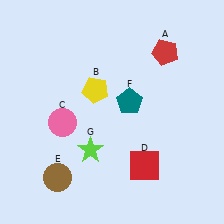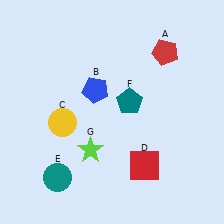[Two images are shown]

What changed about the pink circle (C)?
In Image 1, C is pink. In Image 2, it changed to yellow.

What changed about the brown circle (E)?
In Image 1, E is brown. In Image 2, it changed to teal.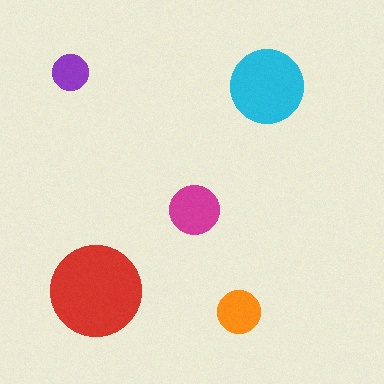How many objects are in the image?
There are 5 objects in the image.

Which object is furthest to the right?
The cyan circle is rightmost.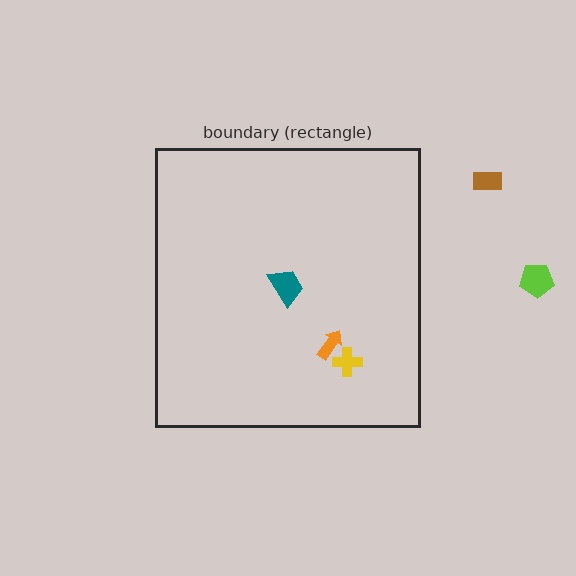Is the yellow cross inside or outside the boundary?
Inside.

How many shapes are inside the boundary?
3 inside, 2 outside.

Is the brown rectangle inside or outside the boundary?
Outside.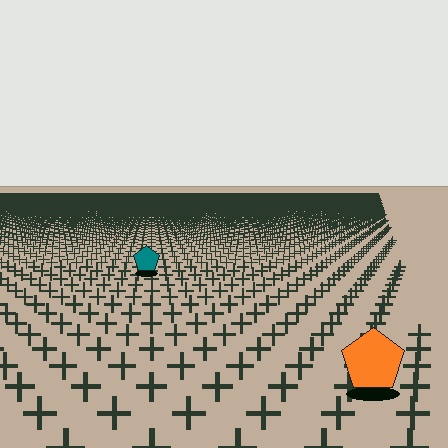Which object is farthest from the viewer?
The teal pentagon is farthest from the viewer. It appears smaller and the ground texture around it is denser.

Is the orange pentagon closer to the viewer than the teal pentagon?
Yes. The orange pentagon is closer — you can tell from the texture gradient: the ground texture is coarser near it.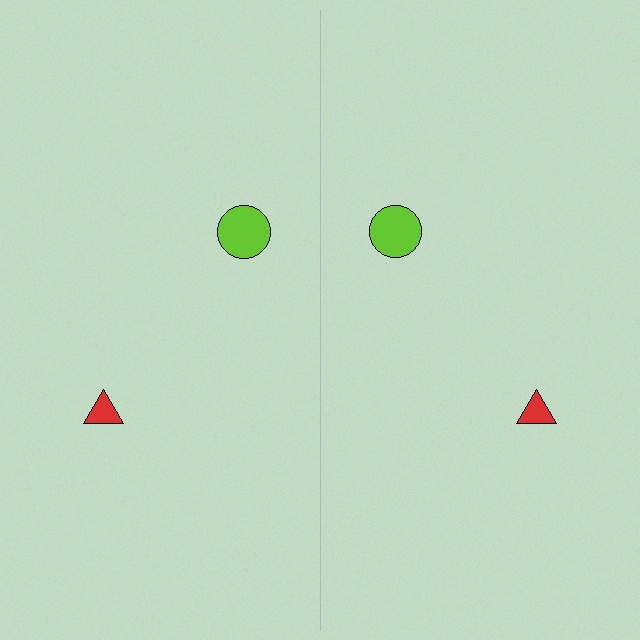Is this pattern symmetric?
Yes, this pattern has bilateral (reflection) symmetry.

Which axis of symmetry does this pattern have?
The pattern has a vertical axis of symmetry running through the center of the image.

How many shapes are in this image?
There are 4 shapes in this image.